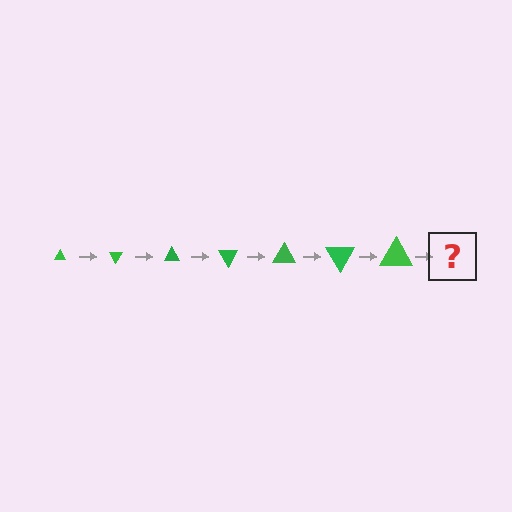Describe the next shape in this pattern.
It should be a triangle, larger than the previous one and rotated 420 degrees from the start.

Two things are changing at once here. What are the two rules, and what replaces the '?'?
The two rules are that the triangle grows larger each step and it rotates 60 degrees each step. The '?' should be a triangle, larger than the previous one and rotated 420 degrees from the start.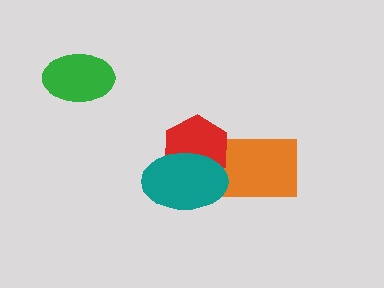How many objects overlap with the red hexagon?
2 objects overlap with the red hexagon.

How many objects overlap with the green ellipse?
0 objects overlap with the green ellipse.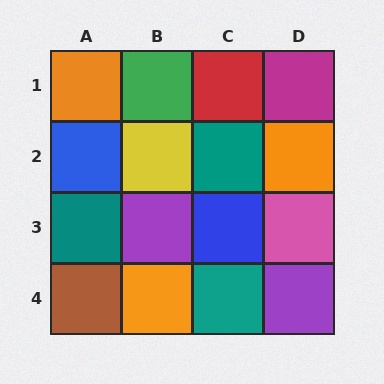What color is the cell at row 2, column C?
Teal.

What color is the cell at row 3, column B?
Purple.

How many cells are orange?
3 cells are orange.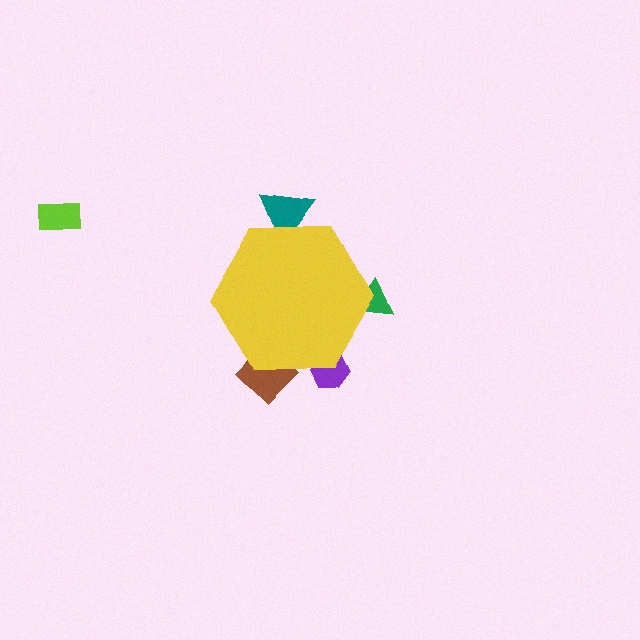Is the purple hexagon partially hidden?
Yes, the purple hexagon is partially hidden behind the yellow hexagon.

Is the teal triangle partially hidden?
Yes, the teal triangle is partially hidden behind the yellow hexagon.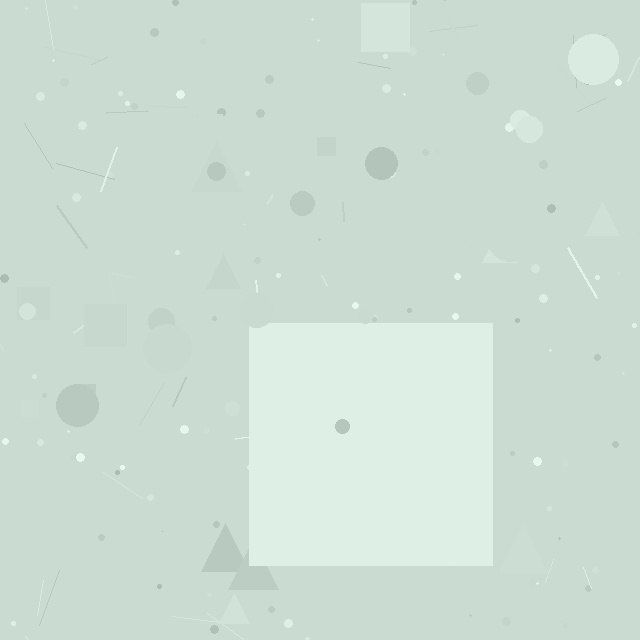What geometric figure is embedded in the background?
A square is embedded in the background.